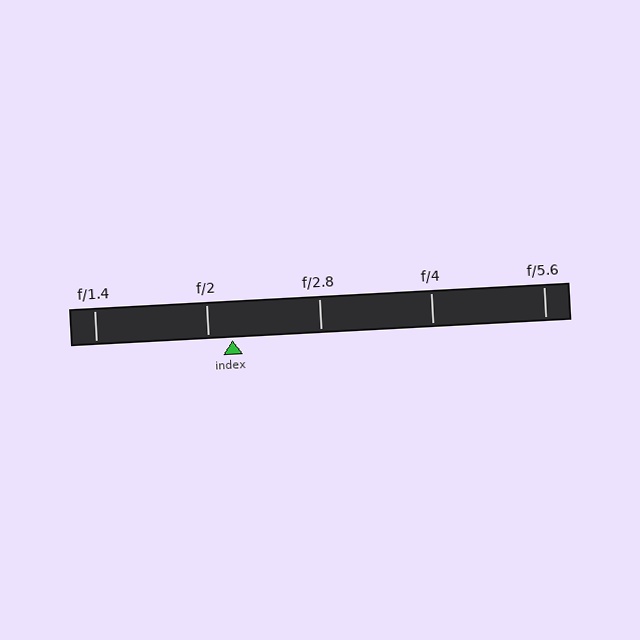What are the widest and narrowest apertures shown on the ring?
The widest aperture shown is f/1.4 and the narrowest is f/5.6.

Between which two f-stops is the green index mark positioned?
The index mark is between f/2 and f/2.8.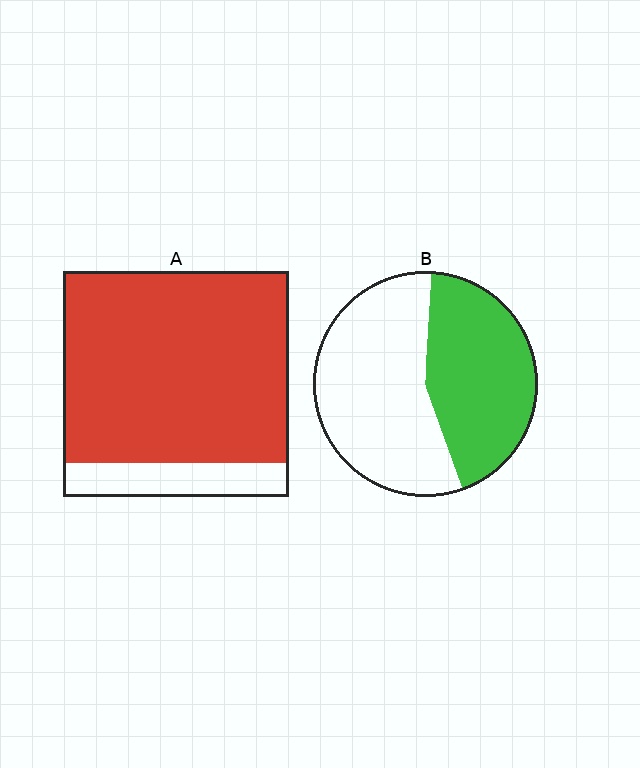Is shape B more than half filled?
No.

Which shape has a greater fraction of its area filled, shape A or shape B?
Shape A.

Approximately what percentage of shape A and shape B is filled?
A is approximately 85% and B is approximately 45%.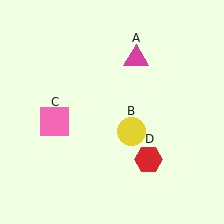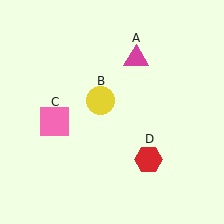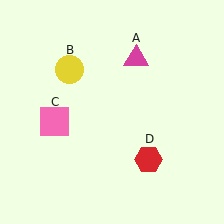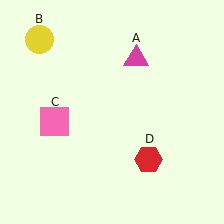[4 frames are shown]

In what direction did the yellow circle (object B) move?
The yellow circle (object B) moved up and to the left.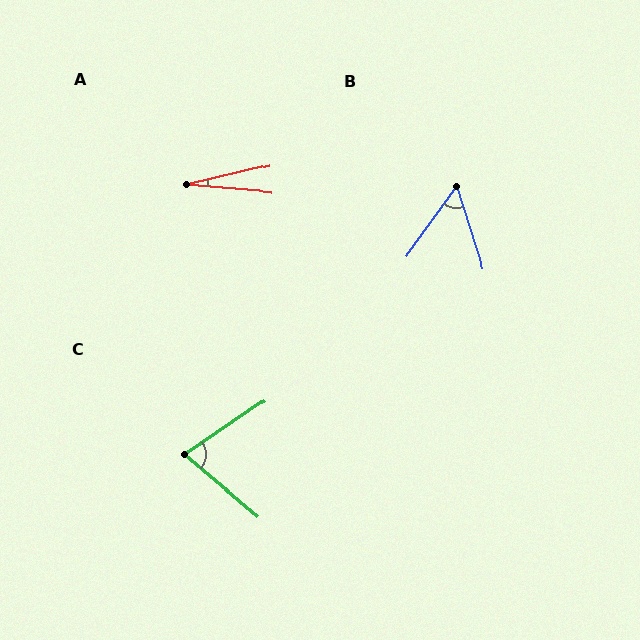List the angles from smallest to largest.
A (18°), B (53°), C (74°).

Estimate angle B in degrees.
Approximately 53 degrees.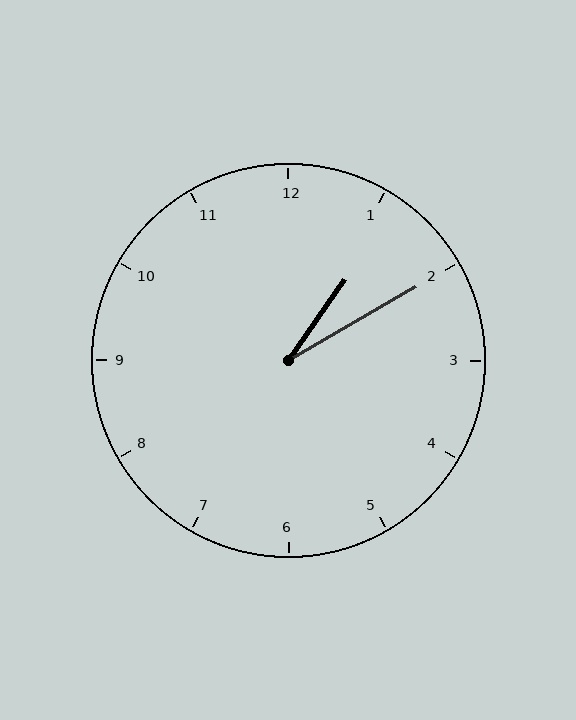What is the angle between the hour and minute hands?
Approximately 25 degrees.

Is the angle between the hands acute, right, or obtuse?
It is acute.